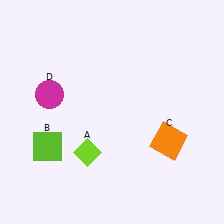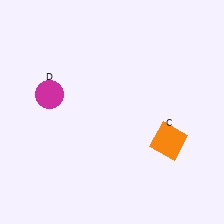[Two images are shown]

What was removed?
The lime square (B), the lime diamond (A) were removed in Image 2.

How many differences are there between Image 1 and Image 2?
There are 2 differences between the two images.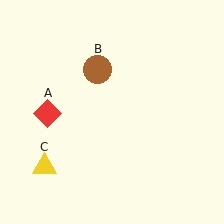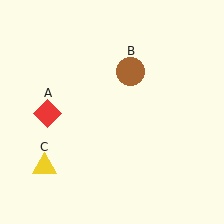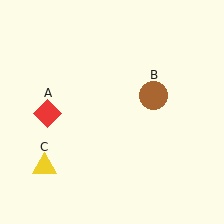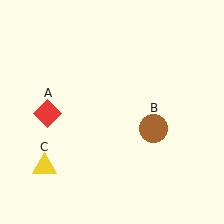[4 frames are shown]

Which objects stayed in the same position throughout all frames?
Red diamond (object A) and yellow triangle (object C) remained stationary.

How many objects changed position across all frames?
1 object changed position: brown circle (object B).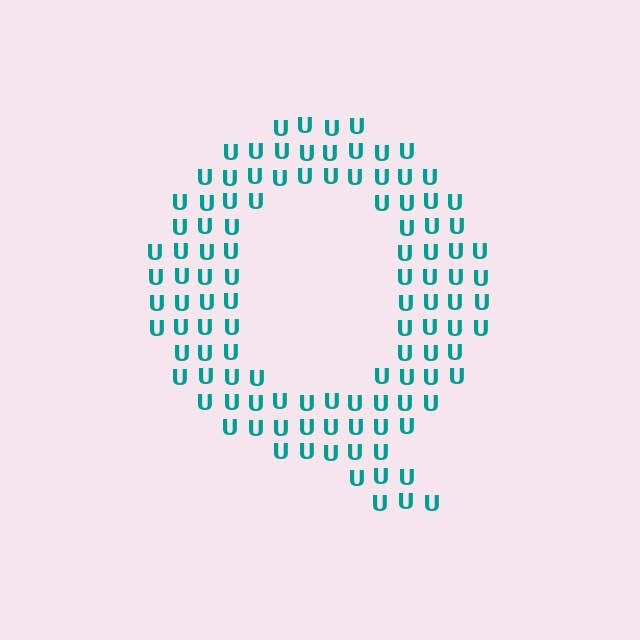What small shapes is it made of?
It is made of small letter U's.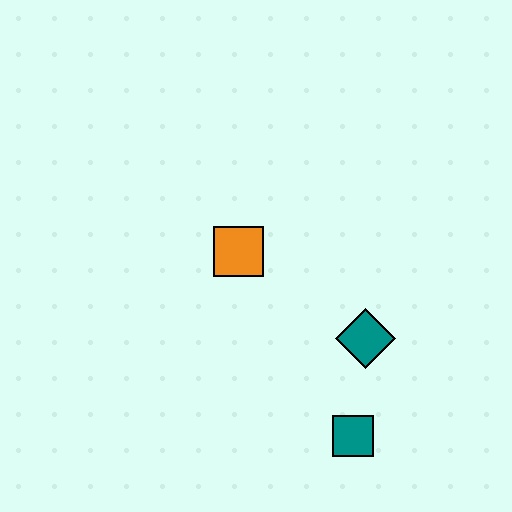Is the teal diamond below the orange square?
Yes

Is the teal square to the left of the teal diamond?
Yes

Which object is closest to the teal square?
The teal diamond is closest to the teal square.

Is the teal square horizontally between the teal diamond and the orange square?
Yes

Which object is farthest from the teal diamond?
The orange square is farthest from the teal diamond.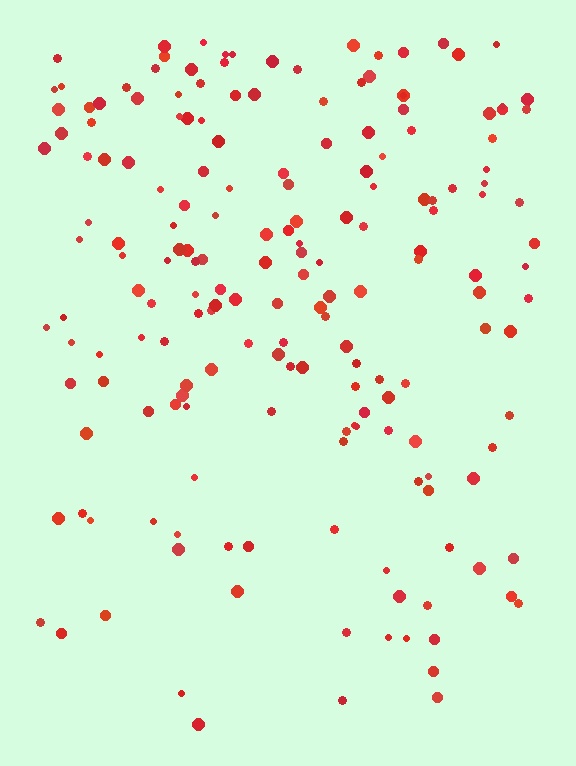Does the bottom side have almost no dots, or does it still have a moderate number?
Still a moderate number, just noticeably fewer than the top.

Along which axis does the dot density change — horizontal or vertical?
Vertical.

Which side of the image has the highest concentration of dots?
The top.